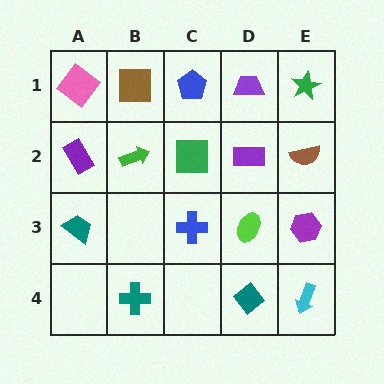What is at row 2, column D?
A purple rectangle.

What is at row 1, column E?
A green star.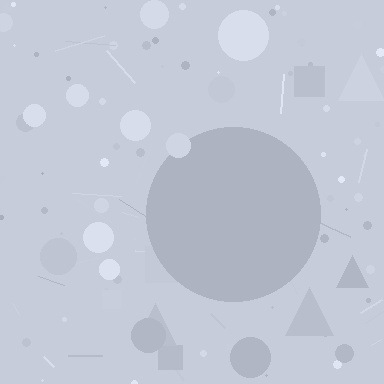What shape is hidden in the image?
A circle is hidden in the image.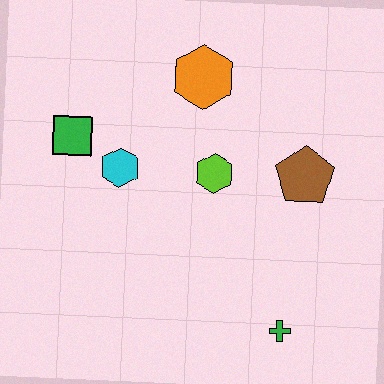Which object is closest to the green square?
The cyan hexagon is closest to the green square.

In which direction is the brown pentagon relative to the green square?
The brown pentagon is to the right of the green square.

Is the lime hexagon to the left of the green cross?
Yes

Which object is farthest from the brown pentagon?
The green square is farthest from the brown pentagon.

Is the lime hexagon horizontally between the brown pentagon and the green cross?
No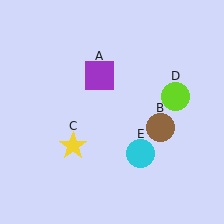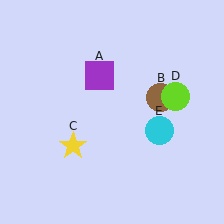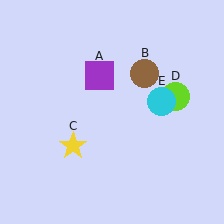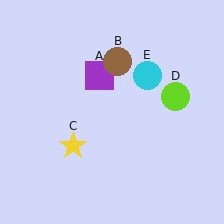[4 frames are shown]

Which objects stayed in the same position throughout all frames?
Purple square (object A) and yellow star (object C) and lime circle (object D) remained stationary.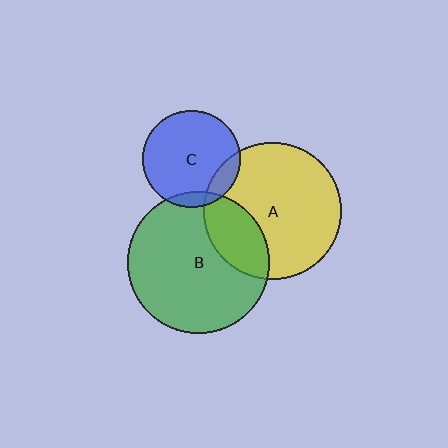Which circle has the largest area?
Circle B (green).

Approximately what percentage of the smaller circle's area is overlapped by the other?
Approximately 25%.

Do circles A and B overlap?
Yes.